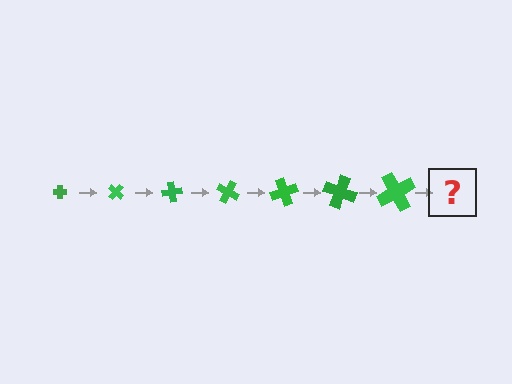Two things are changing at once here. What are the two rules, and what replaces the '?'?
The two rules are that the cross grows larger each step and it rotates 40 degrees each step. The '?' should be a cross, larger than the previous one and rotated 280 degrees from the start.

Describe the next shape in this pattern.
It should be a cross, larger than the previous one and rotated 280 degrees from the start.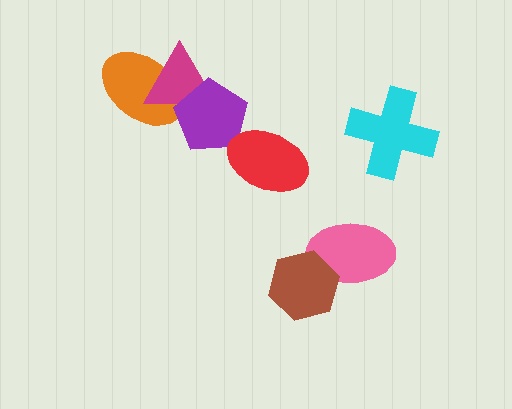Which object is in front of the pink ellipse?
The brown hexagon is in front of the pink ellipse.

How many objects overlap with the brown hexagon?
1 object overlaps with the brown hexagon.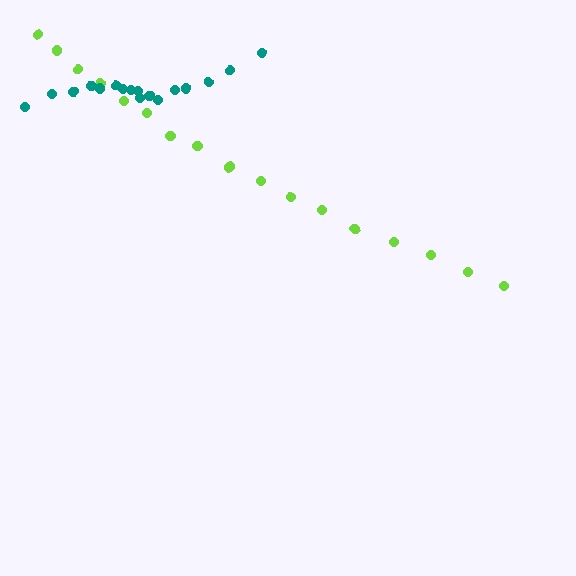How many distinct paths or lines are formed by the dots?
There are 2 distinct paths.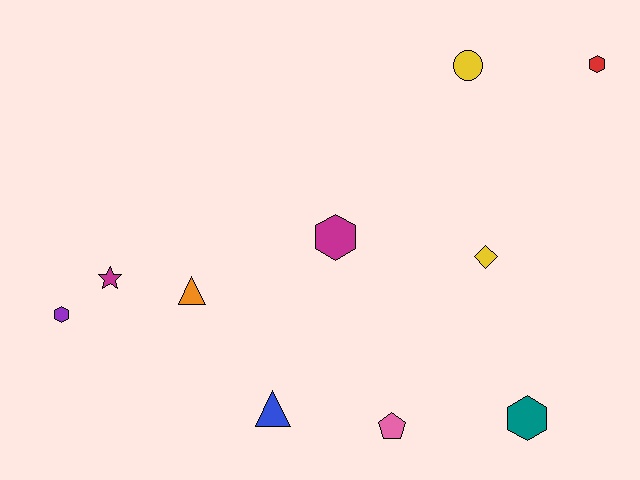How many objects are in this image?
There are 10 objects.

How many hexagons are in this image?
There are 4 hexagons.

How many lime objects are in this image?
There are no lime objects.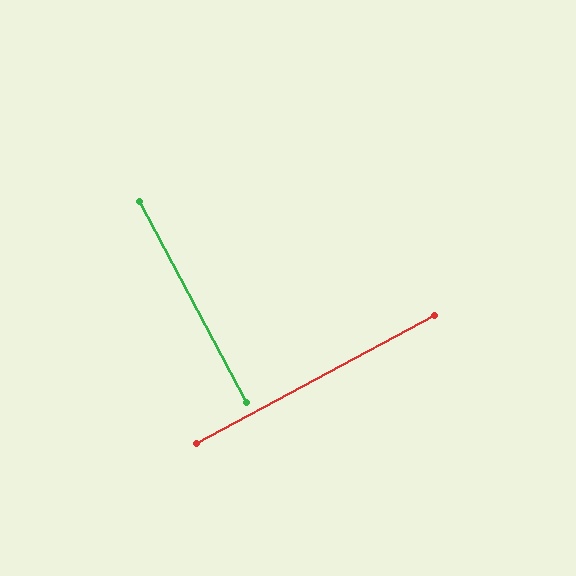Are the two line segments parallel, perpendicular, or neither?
Perpendicular — they meet at approximately 90°.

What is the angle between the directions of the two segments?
Approximately 90 degrees.